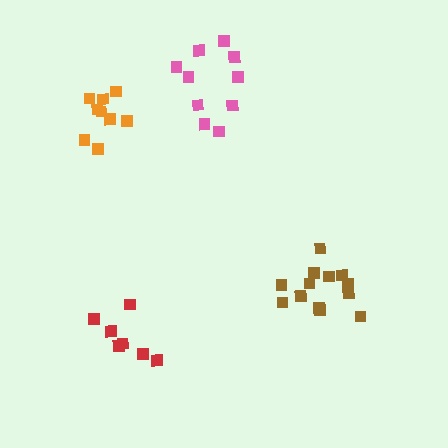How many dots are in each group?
Group 1: 10 dots, Group 2: 7 dots, Group 3: 13 dots, Group 4: 9 dots (39 total).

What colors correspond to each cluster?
The clusters are colored: pink, red, brown, orange.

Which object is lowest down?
The red cluster is bottommost.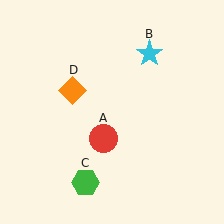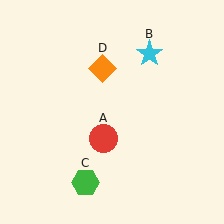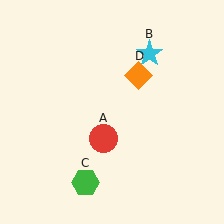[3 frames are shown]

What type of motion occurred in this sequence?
The orange diamond (object D) rotated clockwise around the center of the scene.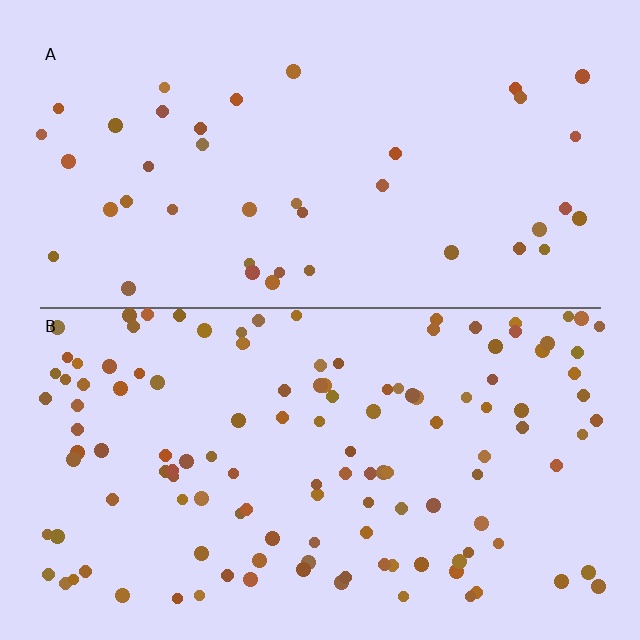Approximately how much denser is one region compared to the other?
Approximately 3.1× — region B over region A.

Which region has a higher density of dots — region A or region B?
B (the bottom).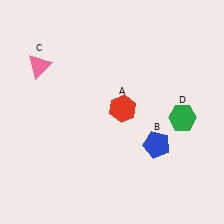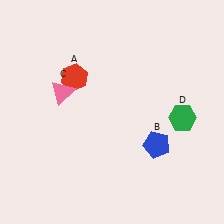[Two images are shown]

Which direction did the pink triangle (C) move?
The pink triangle (C) moved down.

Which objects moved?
The objects that moved are: the red hexagon (A), the pink triangle (C).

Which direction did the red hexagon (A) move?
The red hexagon (A) moved left.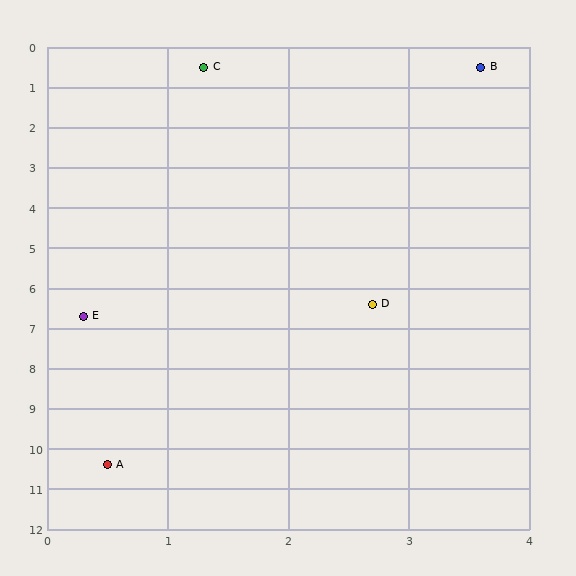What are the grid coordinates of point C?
Point C is at approximately (1.3, 0.5).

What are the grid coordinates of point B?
Point B is at approximately (3.6, 0.5).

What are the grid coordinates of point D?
Point D is at approximately (2.7, 6.4).